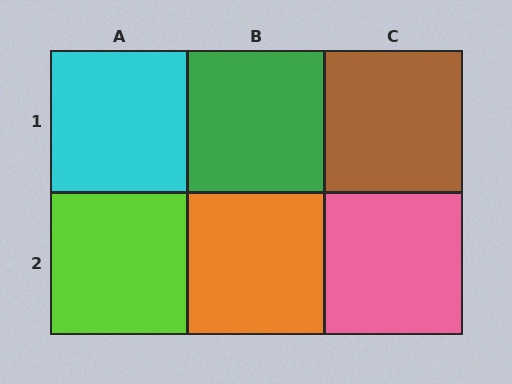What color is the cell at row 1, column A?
Cyan.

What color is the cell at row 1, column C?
Brown.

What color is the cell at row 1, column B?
Green.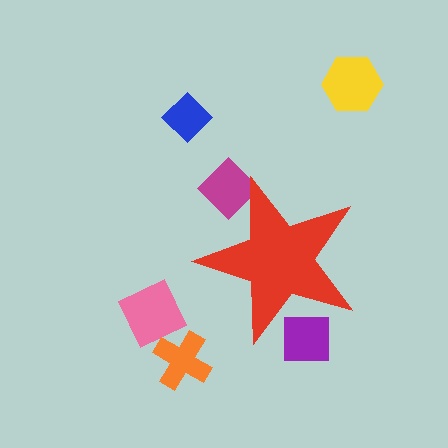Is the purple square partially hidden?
Yes, the purple square is partially hidden behind the red star.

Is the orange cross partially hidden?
No, the orange cross is fully visible.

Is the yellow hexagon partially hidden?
No, the yellow hexagon is fully visible.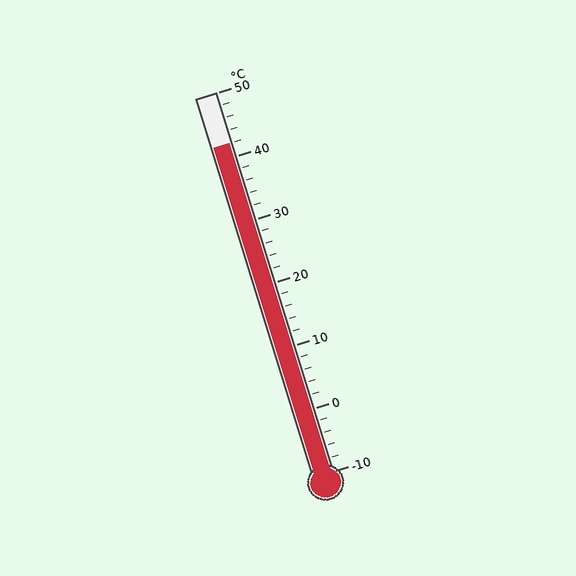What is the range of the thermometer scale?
The thermometer scale ranges from -10°C to 50°C.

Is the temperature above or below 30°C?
The temperature is above 30°C.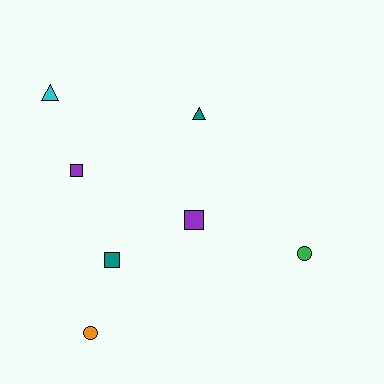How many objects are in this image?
There are 7 objects.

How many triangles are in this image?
There are 2 triangles.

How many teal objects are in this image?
There are 2 teal objects.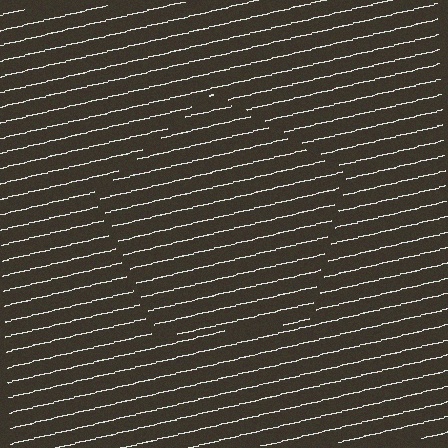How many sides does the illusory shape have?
5 sides — the line-ends trace a pentagon.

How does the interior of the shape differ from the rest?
The interior of the shape contains the same grating, shifted by half a period — the contour is defined by the phase discontinuity where line-ends from the inner and outer gratings abut.